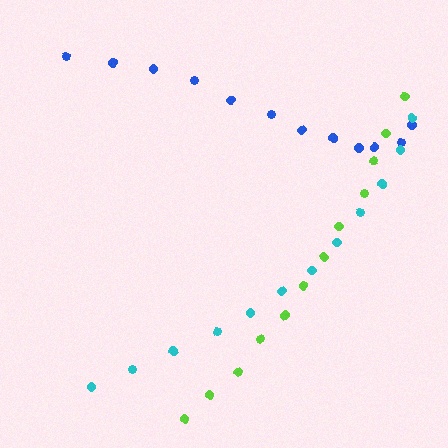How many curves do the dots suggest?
There are 3 distinct paths.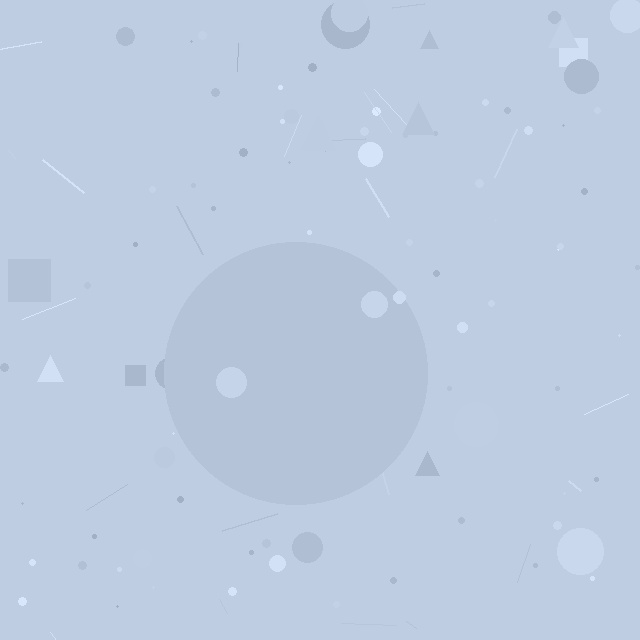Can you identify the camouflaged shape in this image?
The camouflaged shape is a circle.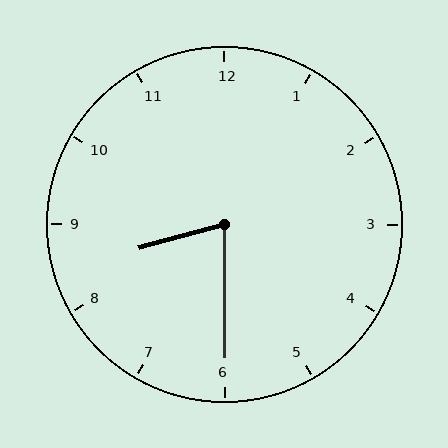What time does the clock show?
8:30.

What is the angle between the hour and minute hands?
Approximately 75 degrees.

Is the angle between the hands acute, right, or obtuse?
It is acute.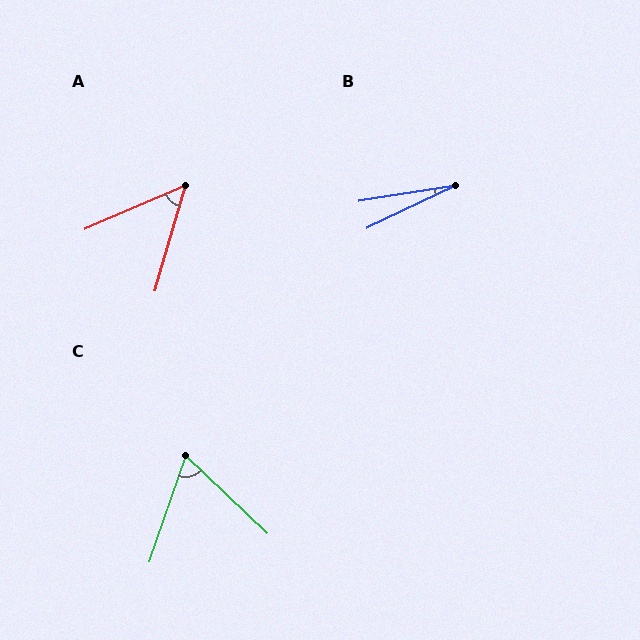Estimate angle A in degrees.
Approximately 50 degrees.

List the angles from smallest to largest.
B (17°), A (50°), C (65°).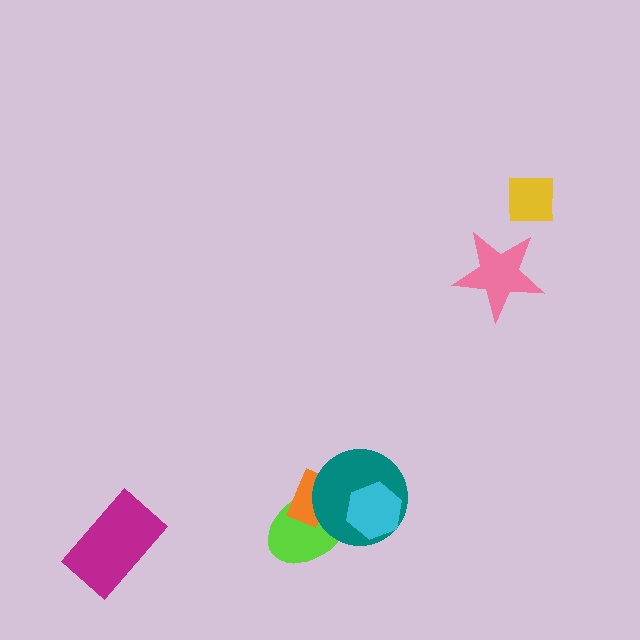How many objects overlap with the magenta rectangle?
0 objects overlap with the magenta rectangle.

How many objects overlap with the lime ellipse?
3 objects overlap with the lime ellipse.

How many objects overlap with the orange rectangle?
2 objects overlap with the orange rectangle.